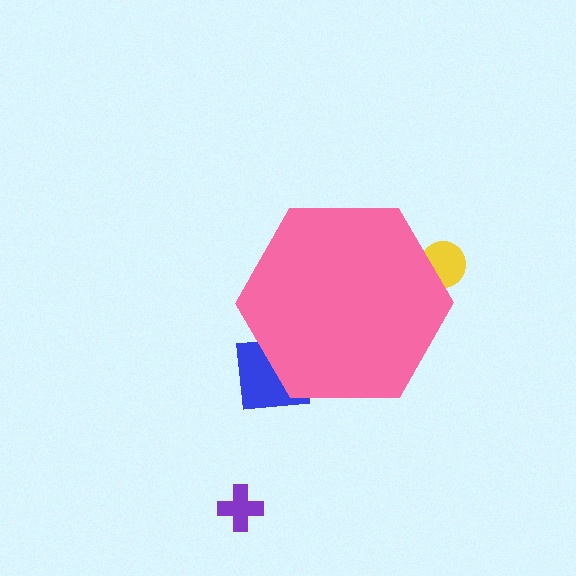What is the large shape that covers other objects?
A pink hexagon.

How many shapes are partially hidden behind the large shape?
2 shapes are partially hidden.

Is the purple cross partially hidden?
No, the purple cross is fully visible.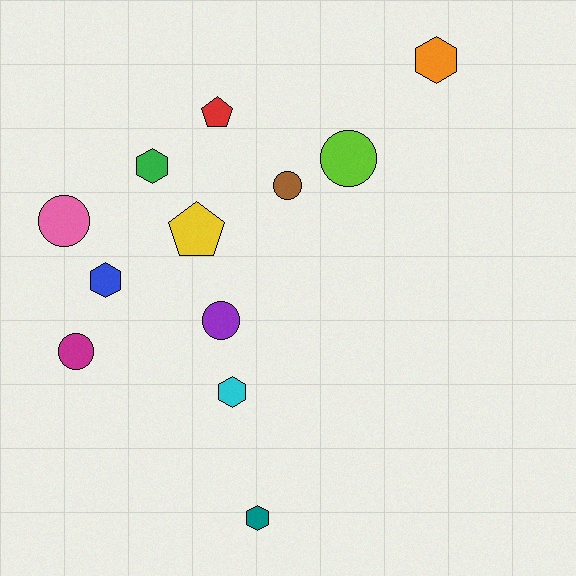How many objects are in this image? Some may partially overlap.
There are 12 objects.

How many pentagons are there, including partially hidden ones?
There are 2 pentagons.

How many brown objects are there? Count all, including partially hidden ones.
There is 1 brown object.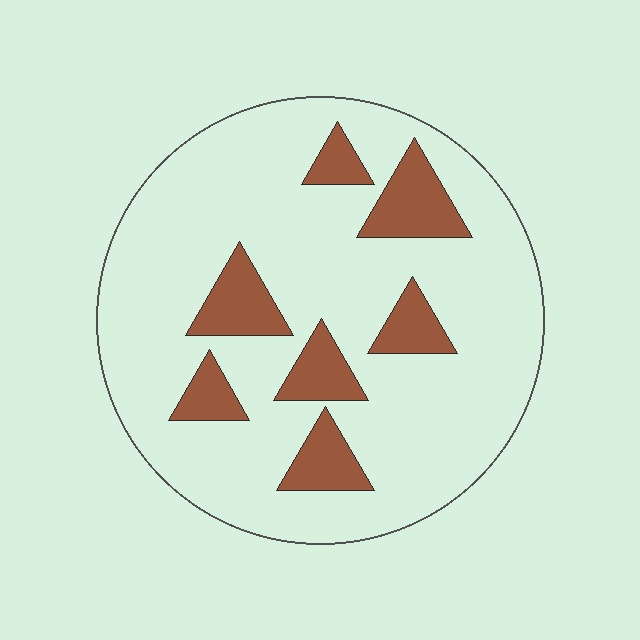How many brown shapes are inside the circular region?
7.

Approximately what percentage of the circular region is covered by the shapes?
Approximately 20%.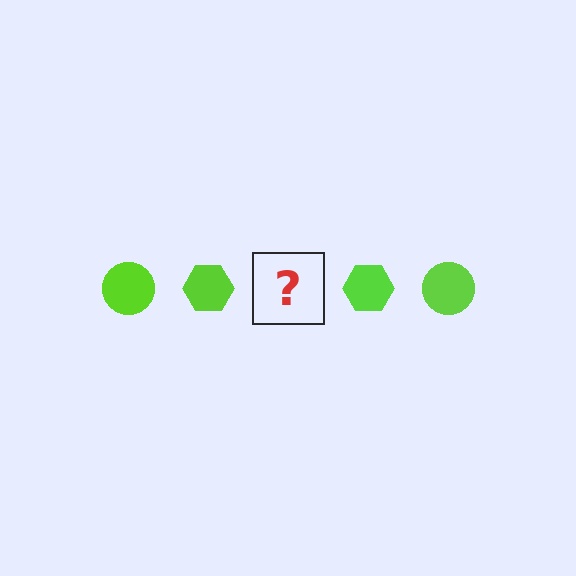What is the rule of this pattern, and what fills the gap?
The rule is that the pattern cycles through circle, hexagon shapes in lime. The gap should be filled with a lime circle.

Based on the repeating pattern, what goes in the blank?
The blank should be a lime circle.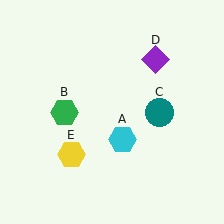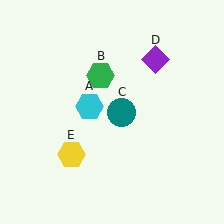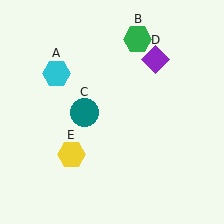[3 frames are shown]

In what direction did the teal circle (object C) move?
The teal circle (object C) moved left.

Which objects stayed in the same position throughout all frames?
Purple diamond (object D) and yellow hexagon (object E) remained stationary.